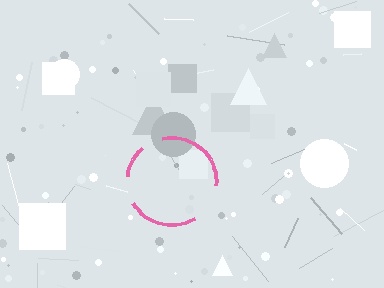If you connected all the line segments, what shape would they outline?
They would outline a circle.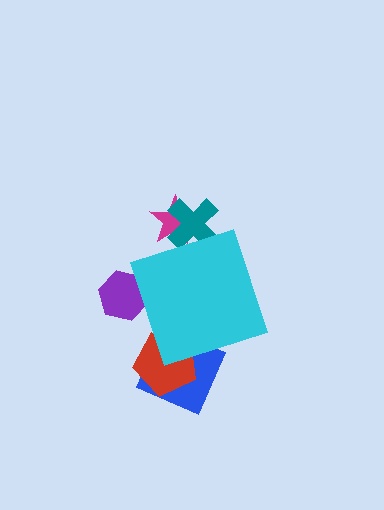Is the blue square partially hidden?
Yes, the blue square is partially hidden behind the cyan diamond.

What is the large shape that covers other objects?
A cyan diamond.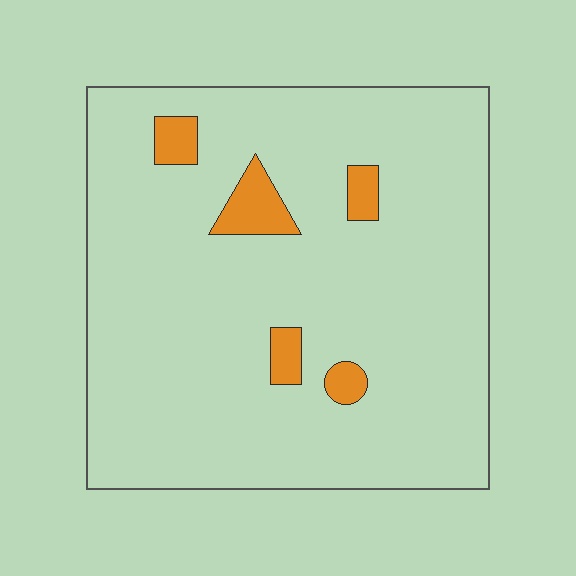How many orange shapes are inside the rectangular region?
5.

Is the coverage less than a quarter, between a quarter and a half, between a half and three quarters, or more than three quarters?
Less than a quarter.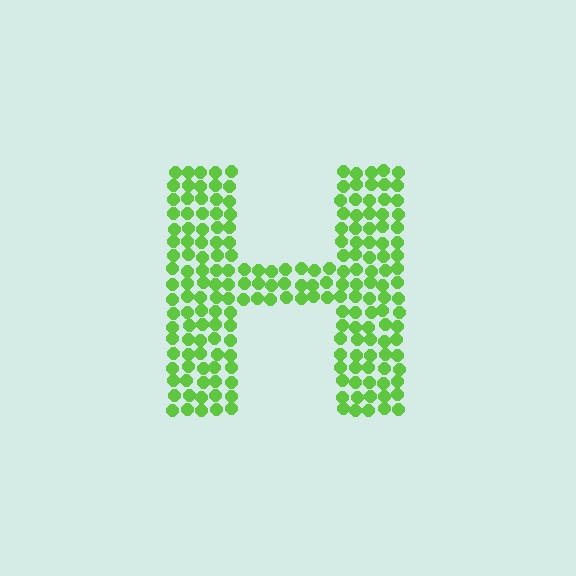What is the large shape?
The large shape is the letter H.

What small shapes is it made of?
It is made of small circles.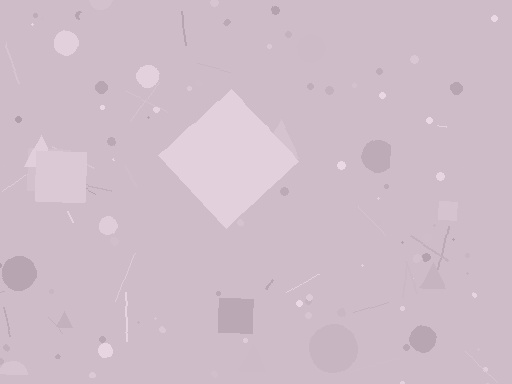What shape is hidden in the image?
A diamond is hidden in the image.